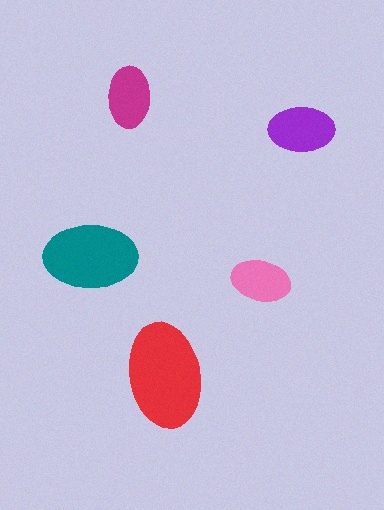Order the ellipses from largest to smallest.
the red one, the teal one, the purple one, the magenta one, the pink one.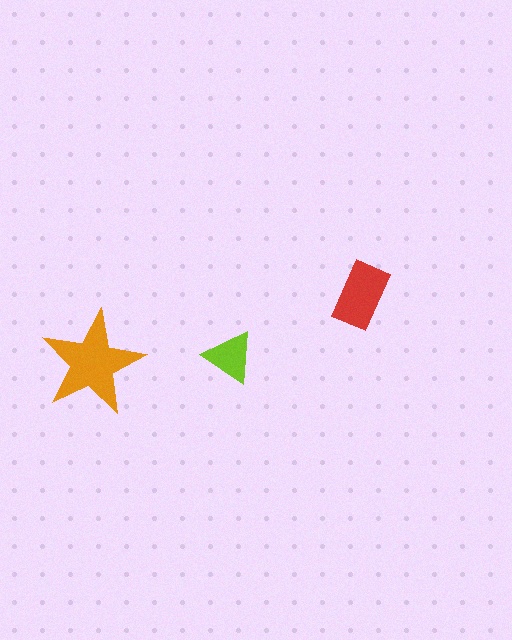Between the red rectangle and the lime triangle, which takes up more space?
The red rectangle.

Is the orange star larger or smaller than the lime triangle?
Larger.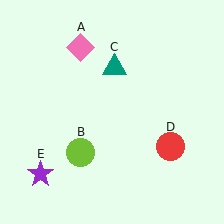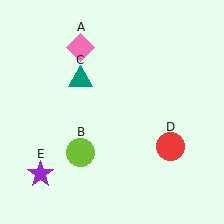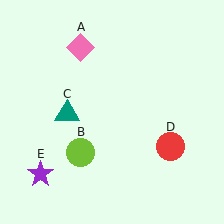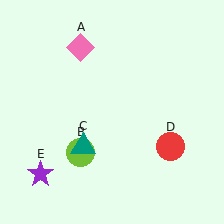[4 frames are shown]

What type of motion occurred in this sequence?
The teal triangle (object C) rotated counterclockwise around the center of the scene.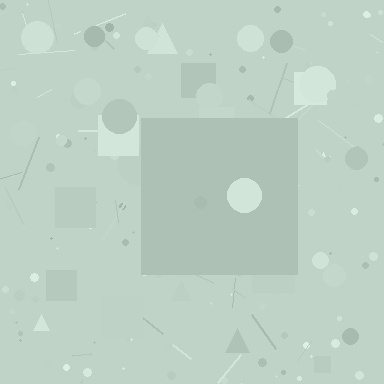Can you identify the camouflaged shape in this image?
The camouflaged shape is a square.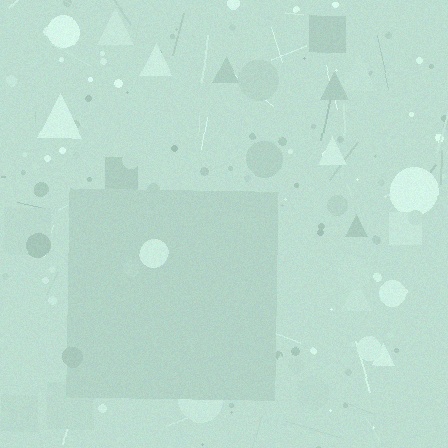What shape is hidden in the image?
A square is hidden in the image.